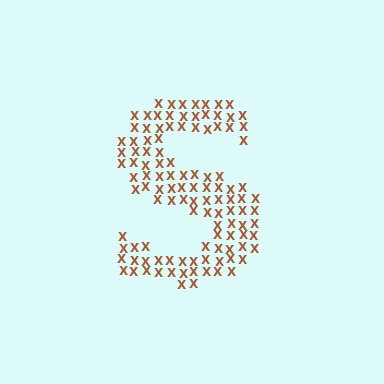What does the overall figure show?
The overall figure shows the letter S.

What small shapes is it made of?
It is made of small letter X's.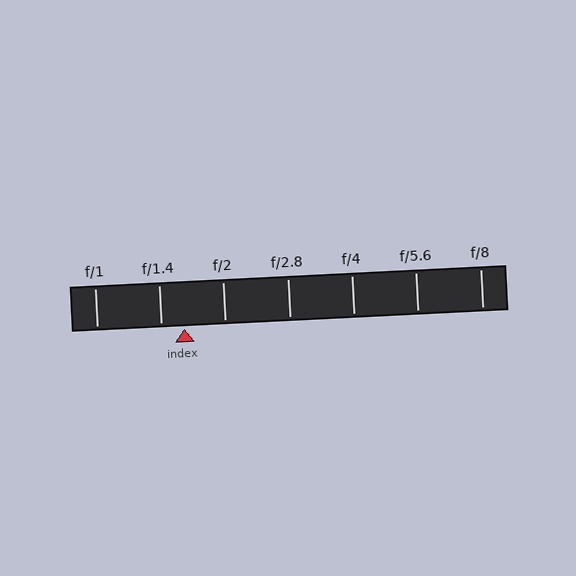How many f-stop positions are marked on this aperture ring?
There are 7 f-stop positions marked.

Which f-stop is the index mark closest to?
The index mark is closest to f/1.4.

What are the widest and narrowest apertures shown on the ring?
The widest aperture shown is f/1 and the narrowest is f/8.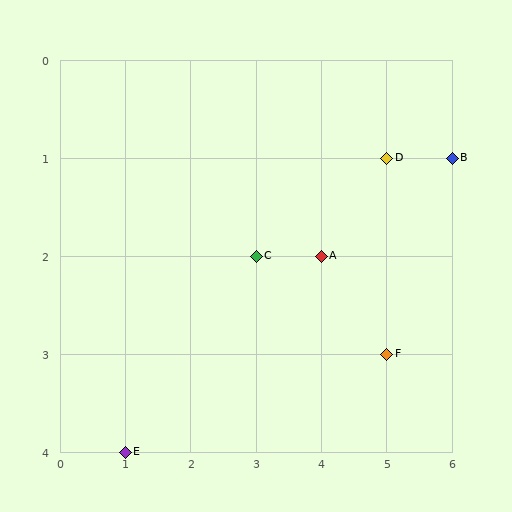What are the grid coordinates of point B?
Point B is at grid coordinates (6, 1).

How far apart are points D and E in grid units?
Points D and E are 4 columns and 3 rows apart (about 5.0 grid units diagonally).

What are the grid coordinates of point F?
Point F is at grid coordinates (5, 3).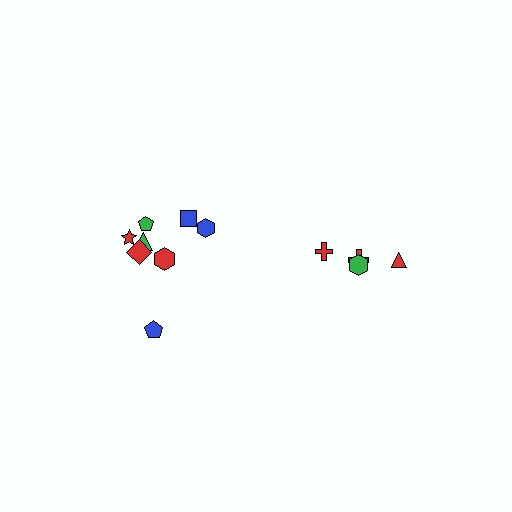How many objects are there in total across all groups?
There are 12 objects.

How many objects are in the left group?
There are 8 objects.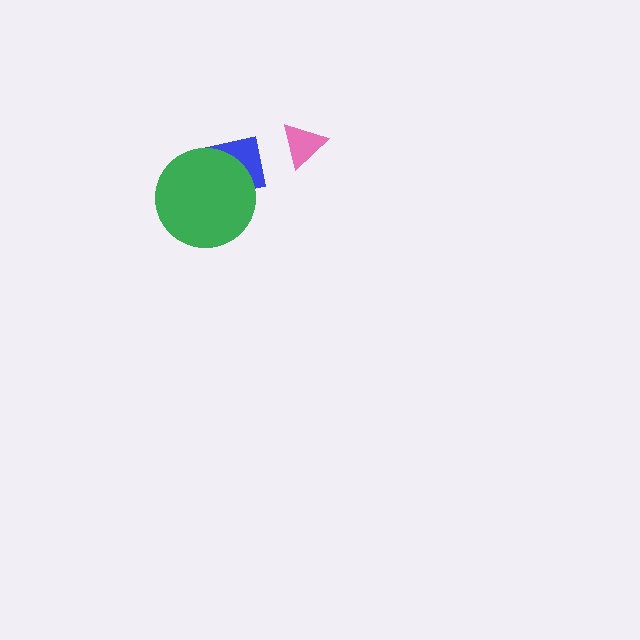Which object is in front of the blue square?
The green circle is in front of the blue square.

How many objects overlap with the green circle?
1 object overlaps with the green circle.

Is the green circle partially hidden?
No, no other shape covers it.